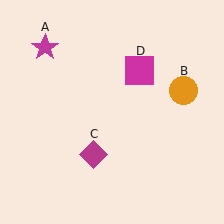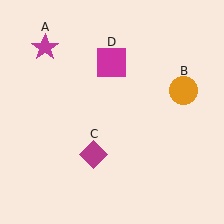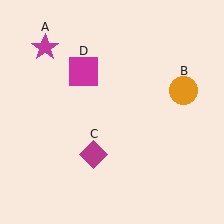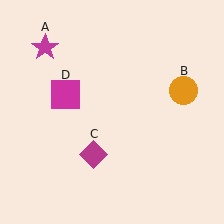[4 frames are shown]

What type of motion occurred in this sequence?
The magenta square (object D) rotated counterclockwise around the center of the scene.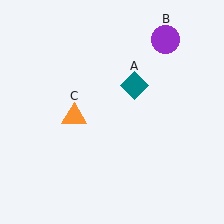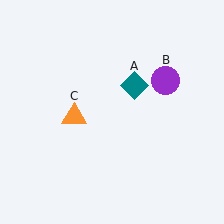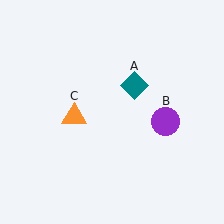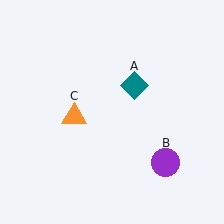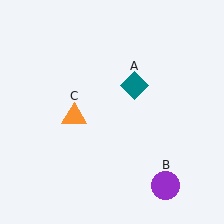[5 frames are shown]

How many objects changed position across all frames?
1 object changed position: purple circle (object B).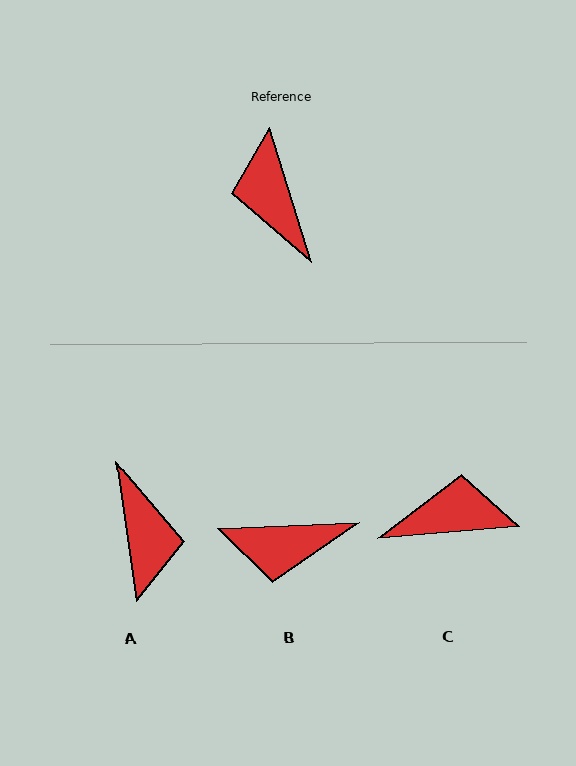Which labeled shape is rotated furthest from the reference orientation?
A, about 171 degrees away.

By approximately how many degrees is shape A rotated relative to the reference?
Approximately 171 degrees counter-clockwise.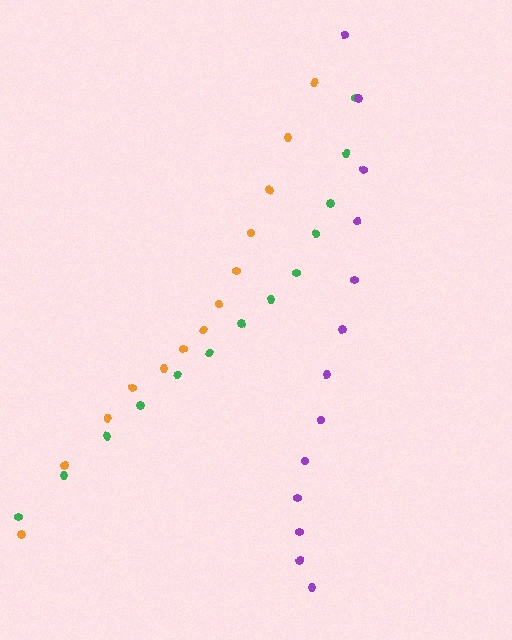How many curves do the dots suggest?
There are 3 distinct paths.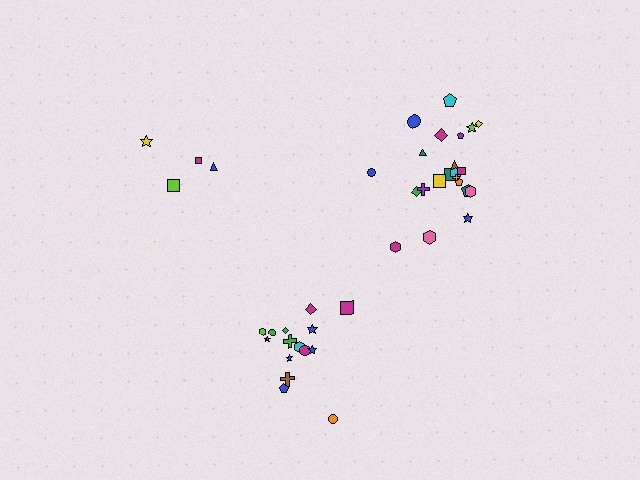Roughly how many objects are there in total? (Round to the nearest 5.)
Roughly 40 objects in total.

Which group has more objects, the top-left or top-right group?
The top-right group.